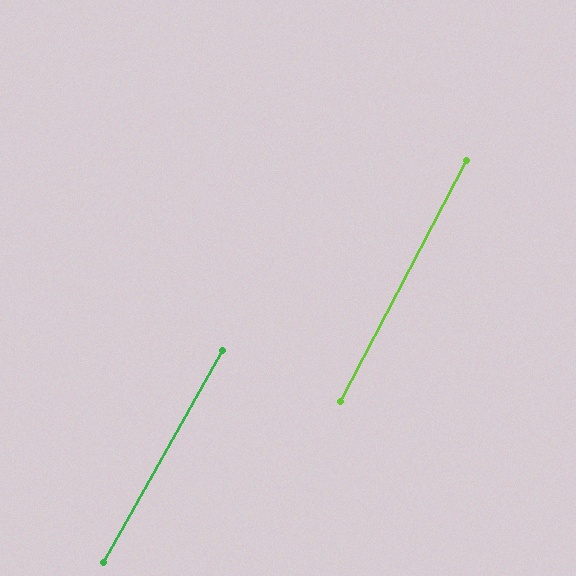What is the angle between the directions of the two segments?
Approximately 2 degrees.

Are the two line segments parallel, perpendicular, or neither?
Parallel — their directions differ by only 1.9°.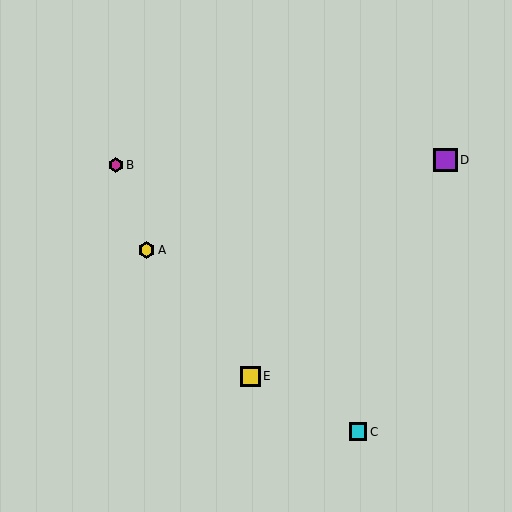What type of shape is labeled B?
Shape B is a magenta hexagon.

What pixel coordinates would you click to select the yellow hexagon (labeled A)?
Click at (146, 250) to select the yellow hexagon A.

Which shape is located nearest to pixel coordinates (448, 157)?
The purple square (labeled D) at (445, 160) is nearest to that location.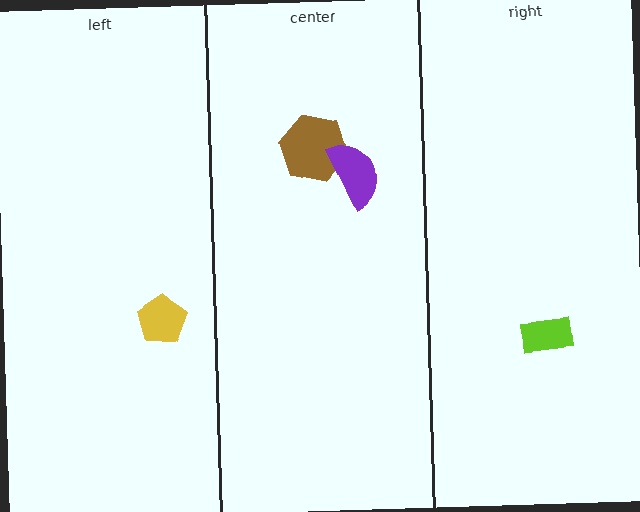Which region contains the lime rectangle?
The right region.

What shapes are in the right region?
The lime rectangle.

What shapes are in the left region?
The yellow pentagon.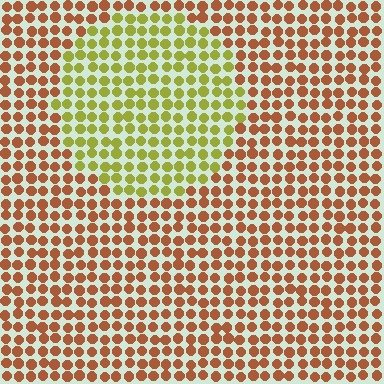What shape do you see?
I see a circle.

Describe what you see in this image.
The image is filled with small brown elements in a uniform arrangement. A circle-shaped region is visible where the elements are tinted to a slightly different hue, forming a subtle color boundary.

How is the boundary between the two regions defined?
The boundary is defined purely by a slight shift in hue (about 52 degrees). Spacing, size, and orientation are identical on both sides.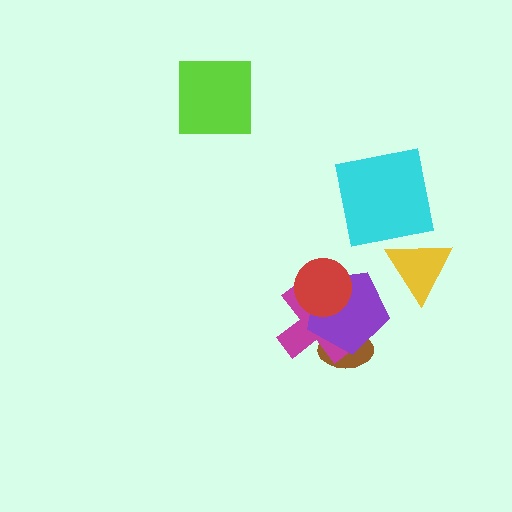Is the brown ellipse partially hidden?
Yes, it is partially covered by another shape.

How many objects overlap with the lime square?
0 objects overlap with the lime square.